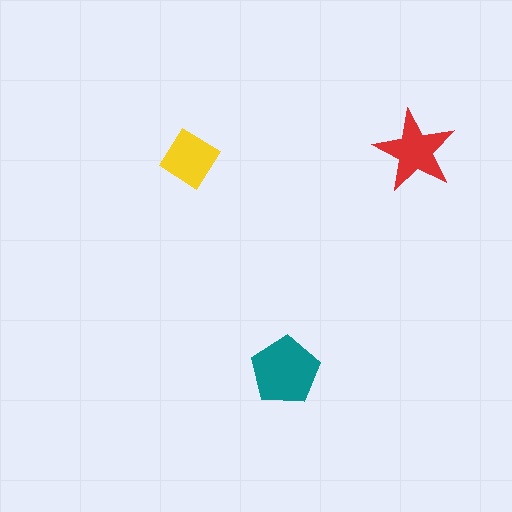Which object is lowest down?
The teal pentagon is bottommost.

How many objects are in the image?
There are 3 objects in the image.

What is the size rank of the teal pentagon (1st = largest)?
1st.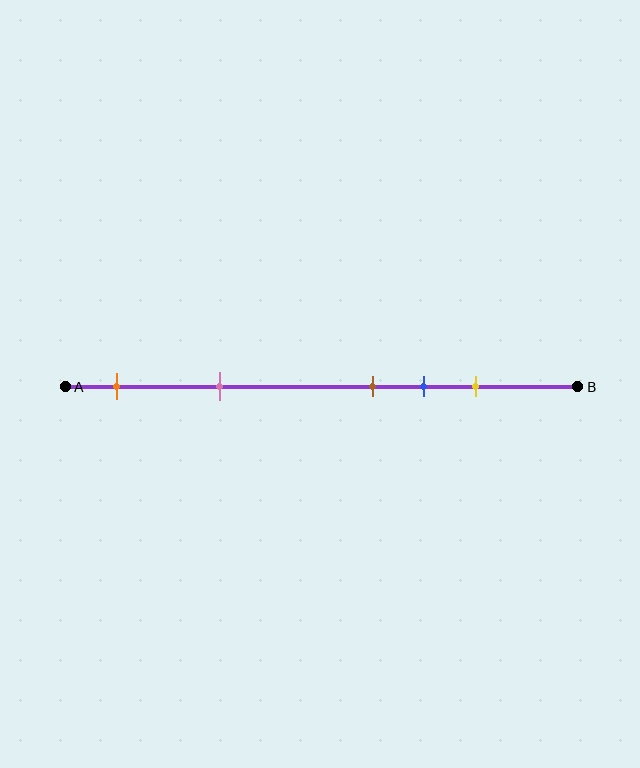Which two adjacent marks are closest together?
The brown and blue marks are the closest adjacent pair.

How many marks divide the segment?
There are 5 marks dividing the segment.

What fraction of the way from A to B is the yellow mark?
The yellow mark is approximately 80% (0.8) of the way from A to B.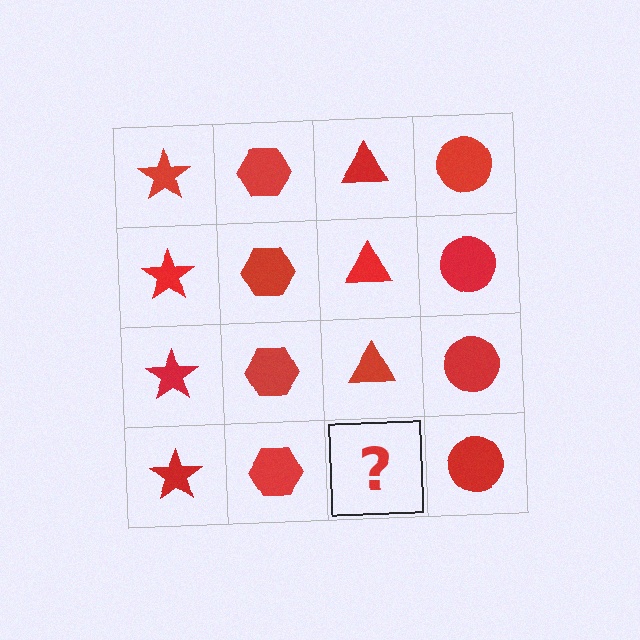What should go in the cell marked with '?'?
The missing cell should contain a red triangle.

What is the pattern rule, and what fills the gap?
The rule is that each column has a consistent shape. The gap should be filled with a red triangle.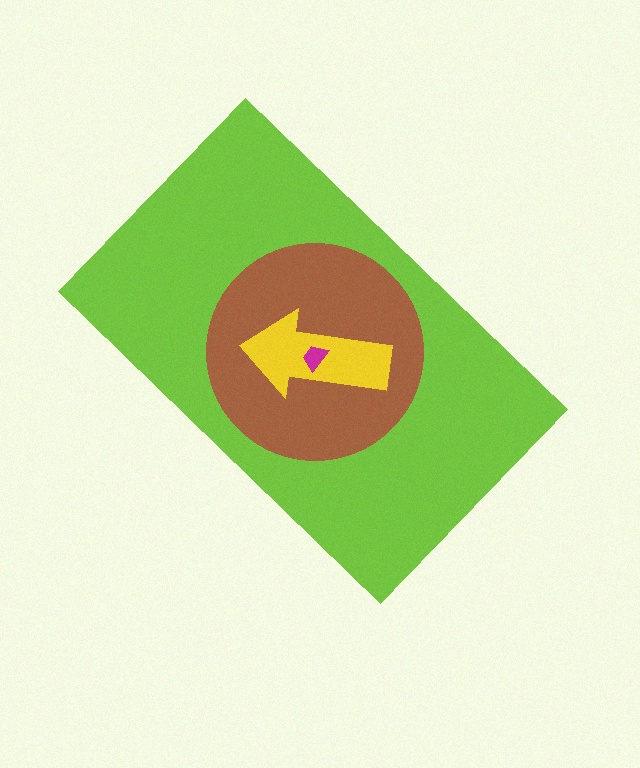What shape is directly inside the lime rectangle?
The brown circle.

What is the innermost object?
The magenta trapezoid.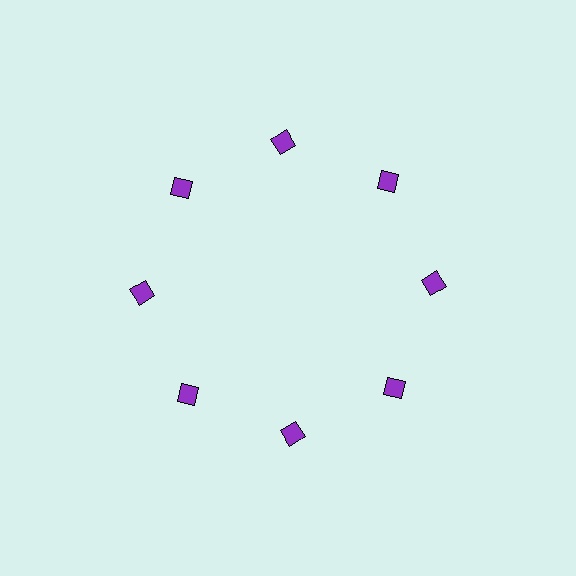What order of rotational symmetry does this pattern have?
This pattern has 8-fold rotational symmetry.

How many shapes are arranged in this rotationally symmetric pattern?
There are 8 shapes, arranged in 8 groups of 1.